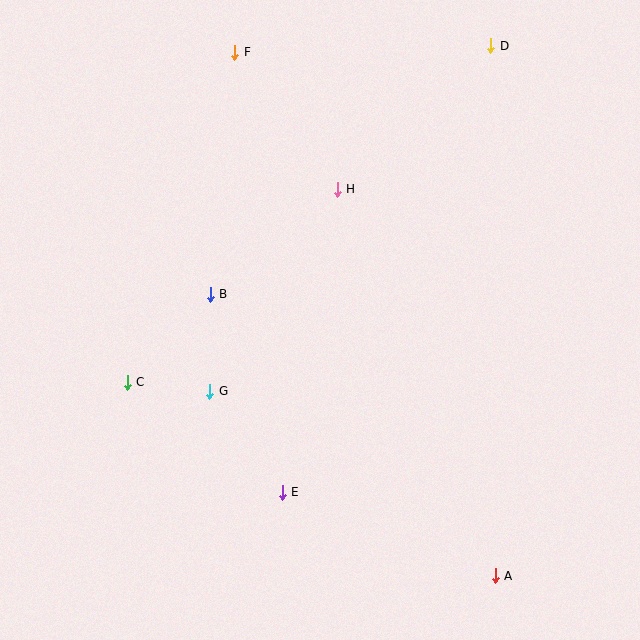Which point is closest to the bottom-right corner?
Point A is closest to the bottom-right corner.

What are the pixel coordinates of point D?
Point D is at (491, 46).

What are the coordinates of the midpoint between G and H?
The midpoint between G and H is at (274, 290).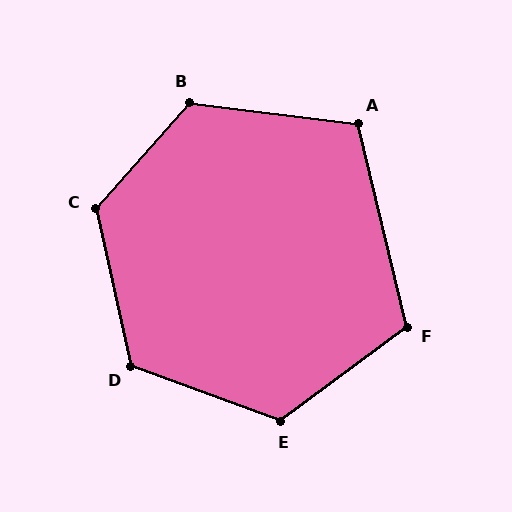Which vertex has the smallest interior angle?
A, at approximately 111 degrees.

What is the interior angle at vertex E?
Approximately 123 degrees (obtuse).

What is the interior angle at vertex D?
Approximately 123 degrees (obtuse).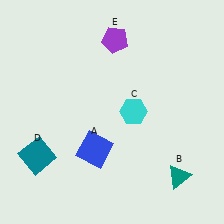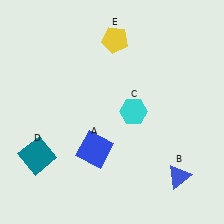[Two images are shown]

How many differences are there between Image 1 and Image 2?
There are 2 differences between the two images.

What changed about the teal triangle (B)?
In Image 1, B is teal. In Image 2, it changed to blue.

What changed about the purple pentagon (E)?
In Image 1, E is purple. In Image 2, it changed to yellow.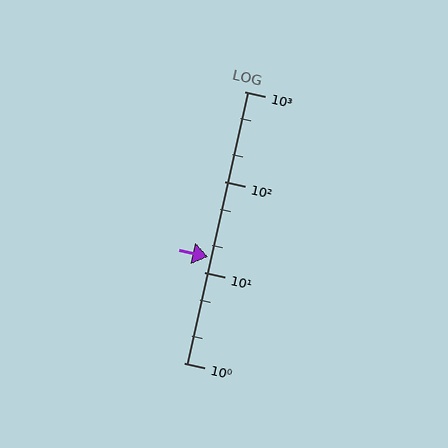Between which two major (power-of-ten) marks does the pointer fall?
The pointer is between 10 and 100.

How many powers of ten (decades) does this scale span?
The scale spans 3 decades, from 1 to 1000.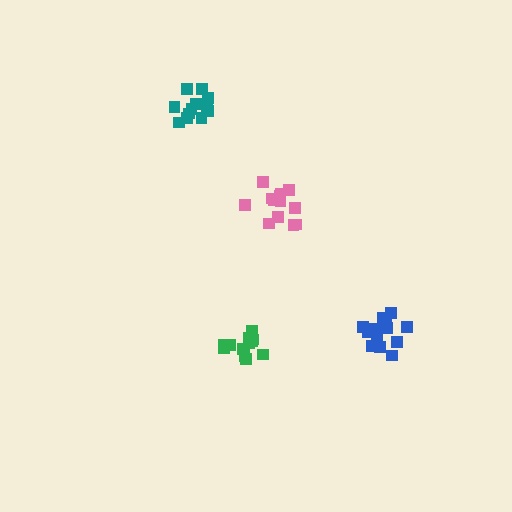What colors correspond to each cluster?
The clusters are colored: teal, green, blue, pink.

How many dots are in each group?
Group 1: 12 dots, Group 2: 13 dots, Group 3: 15 dots, Group 4: 13 dots (53 total).